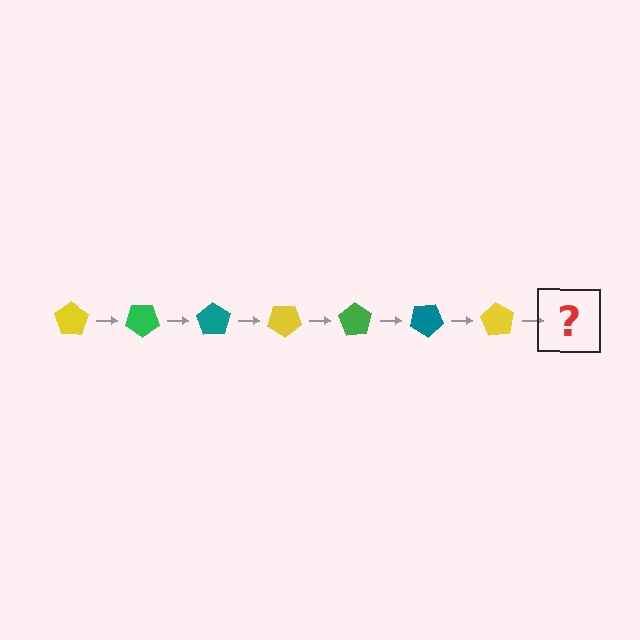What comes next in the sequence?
The next element should be a green pentagon, rotated 245 degrees from the start.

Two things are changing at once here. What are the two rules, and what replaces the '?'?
The two rules are that it rotates 35 degrees each step and the color cycles through yellow, green, and teal. The '?' should be a green pentagon, rotated 245 degrees from the start.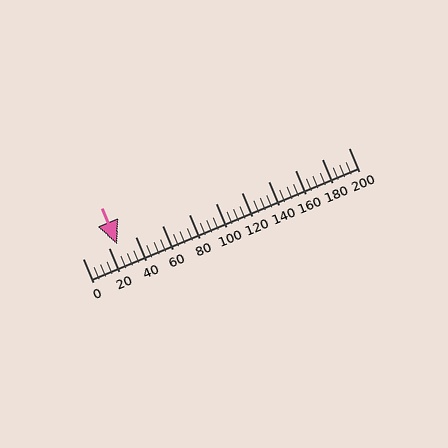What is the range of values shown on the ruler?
The ruler shows values from 0 to 200.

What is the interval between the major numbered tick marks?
The major tick marks are spaced 20 units apart.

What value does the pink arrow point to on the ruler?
The pink arrow points to approximately 26.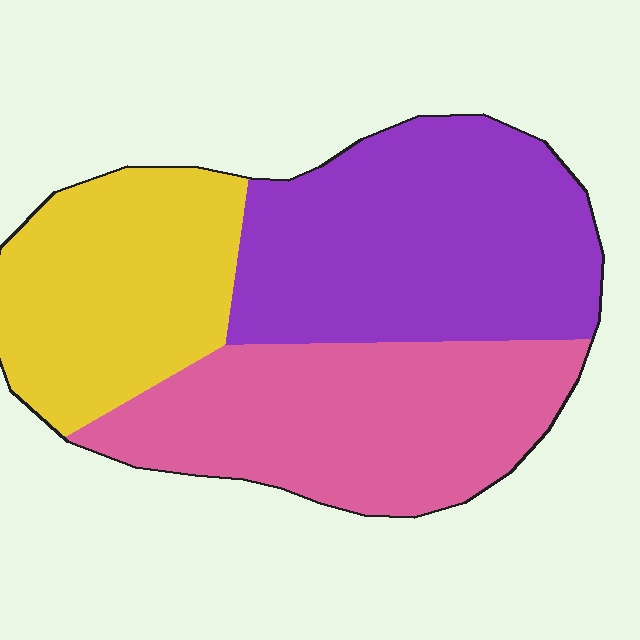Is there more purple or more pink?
Purple.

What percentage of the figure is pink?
Pink covers around 35% of the figure.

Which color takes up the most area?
Purple, at roughly 40%.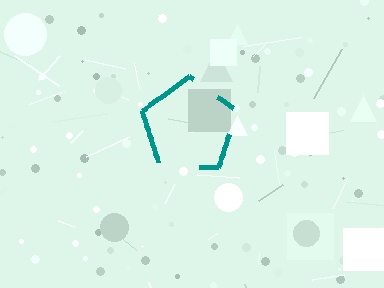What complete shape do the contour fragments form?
The contour fragments form a pentagon.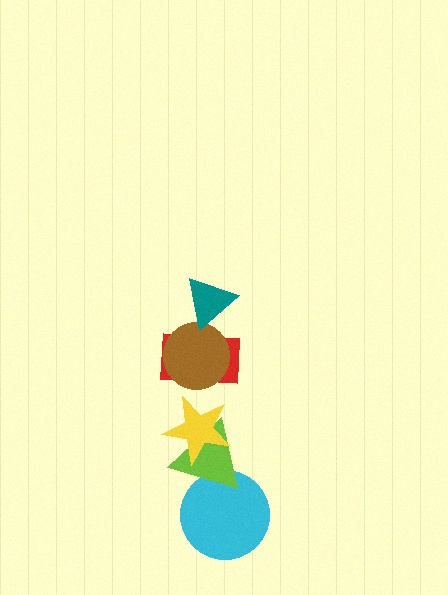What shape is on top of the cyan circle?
The lime triangle is on top of the cyan circle.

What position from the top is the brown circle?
The brown circle is 2nd from the top.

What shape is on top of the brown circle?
The teal triangle is on top of the brown circle.